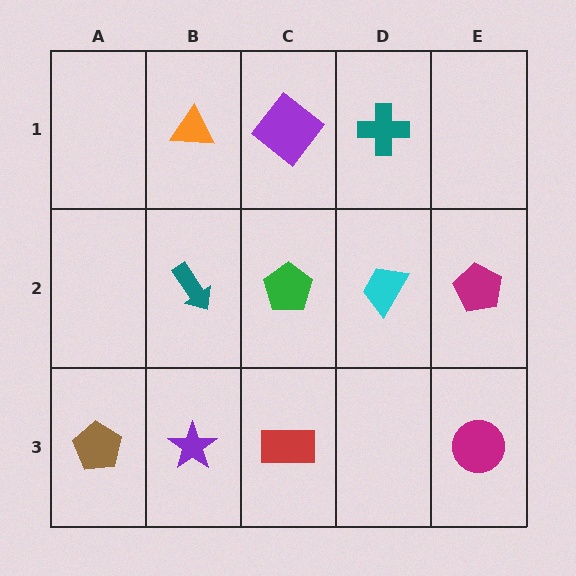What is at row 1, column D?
A teal cross.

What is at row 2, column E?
A magenta pentagon.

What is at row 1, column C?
A purple diamond.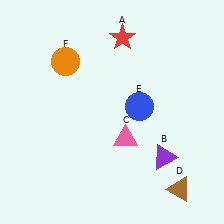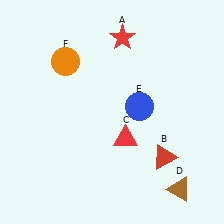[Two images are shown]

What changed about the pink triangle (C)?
In Image 1, C is pink. In Image 2, it changed to red.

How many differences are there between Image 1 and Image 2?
There are 2 differences between the two images.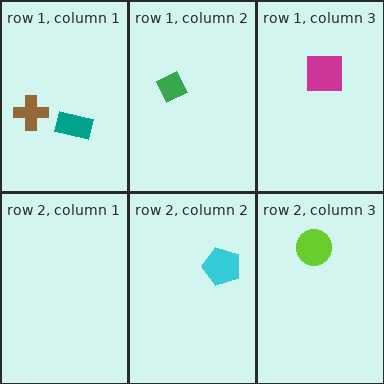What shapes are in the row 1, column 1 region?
The brown cross, the teal rectangle.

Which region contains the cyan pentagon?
The row 2, column 2 region.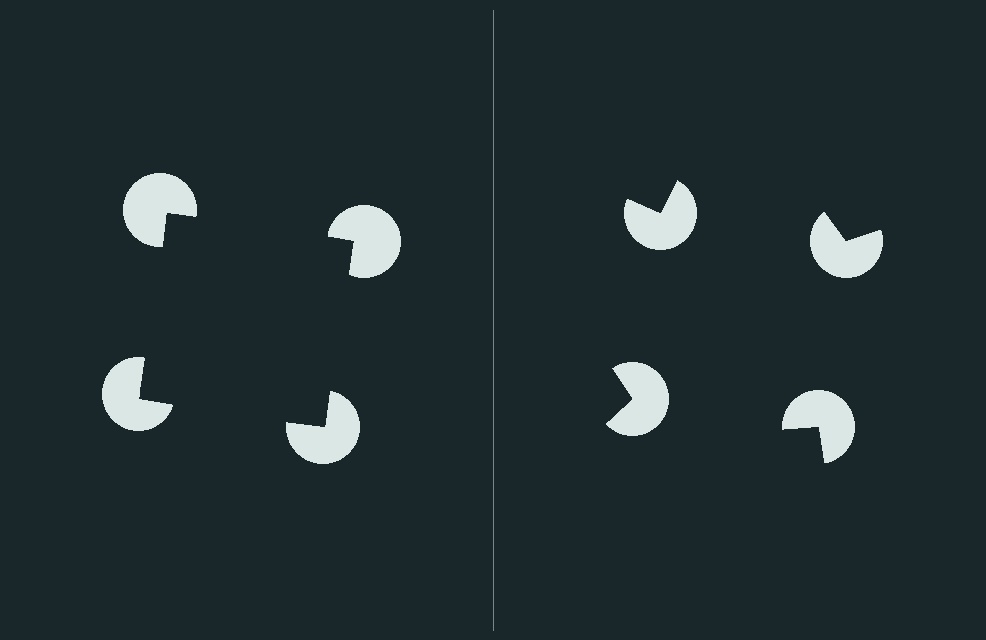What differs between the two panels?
The pac-man discs are positioned identically on both sides; only the wedge orientations differ. On the left they align to a square; on the right they are misaligned.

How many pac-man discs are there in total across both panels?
8 — 4 on each side.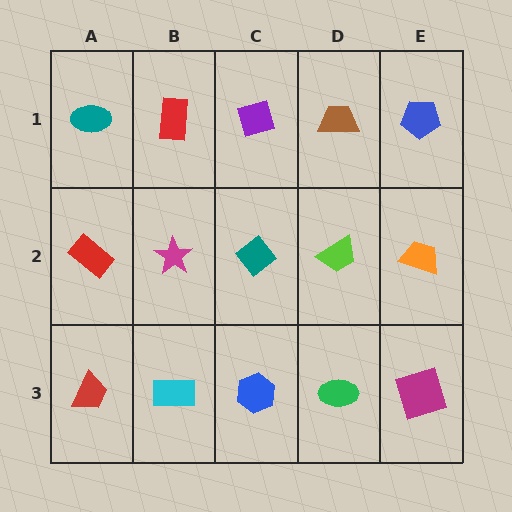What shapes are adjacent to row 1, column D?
A lime trapezoid (row 2, column D), a purple diamond (row 1, column C), a blue pentagon (row 1, column E).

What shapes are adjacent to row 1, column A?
A red rectangle (row 2, column A), a red rectangle (row 1, column B).